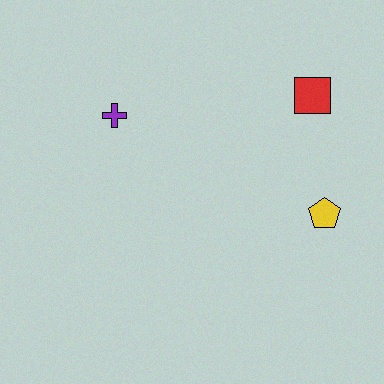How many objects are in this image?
There are 3 objects.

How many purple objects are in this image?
There is 1 purple object.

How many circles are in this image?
There are no circles.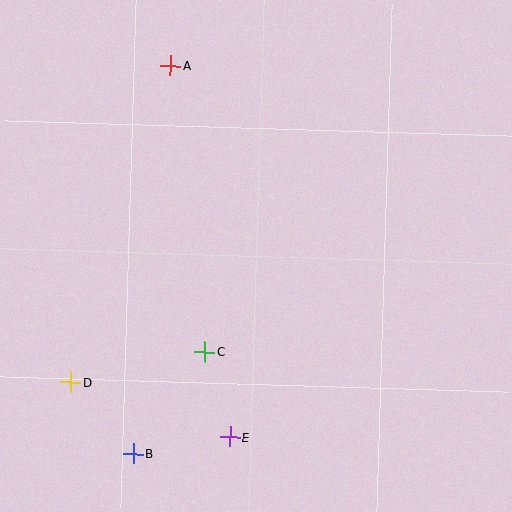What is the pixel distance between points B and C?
The distance between B and C is 124 pixels.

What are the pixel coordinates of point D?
Point D is at (71, 382).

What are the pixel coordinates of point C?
Point C is at (205, 352).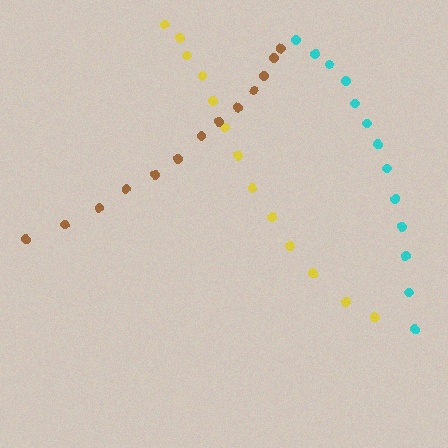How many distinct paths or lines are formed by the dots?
There are 3 distinct paths.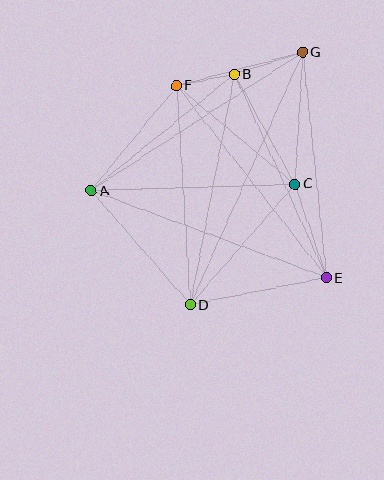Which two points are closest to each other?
Points B and F are closest to each other.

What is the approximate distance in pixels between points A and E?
The distance between A and E is approximately 251 pixels.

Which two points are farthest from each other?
Points D and G are farthest from each other.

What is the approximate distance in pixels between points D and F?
The distance between D and F is approximately 220 pixels.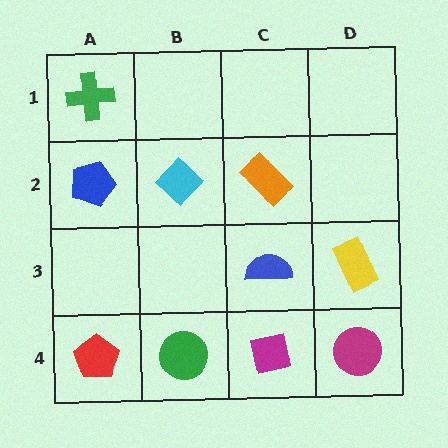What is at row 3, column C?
A blue semicircle.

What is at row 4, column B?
A green circle.